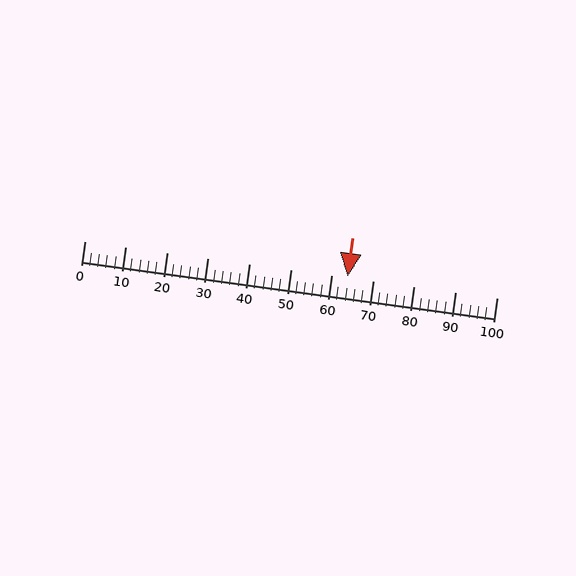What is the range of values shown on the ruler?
The ruler shows values from 0 to 100.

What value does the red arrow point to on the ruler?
The red arrow points to approximately 64.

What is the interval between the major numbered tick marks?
The major tick marks are spaced 10 units apart.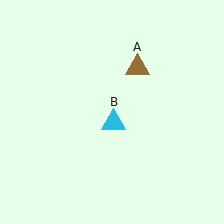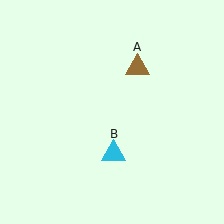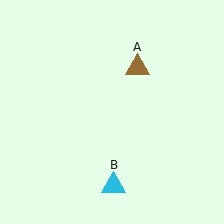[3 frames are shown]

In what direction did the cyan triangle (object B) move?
The cyan triangle (object B) moved down.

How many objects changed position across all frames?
1 object changed position: cyan triangle (object B).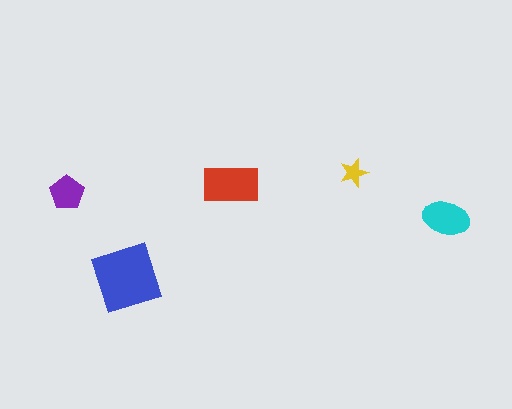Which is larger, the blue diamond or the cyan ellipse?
The blue diamond.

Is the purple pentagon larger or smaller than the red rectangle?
Smaller.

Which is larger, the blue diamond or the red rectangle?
The blue diamond.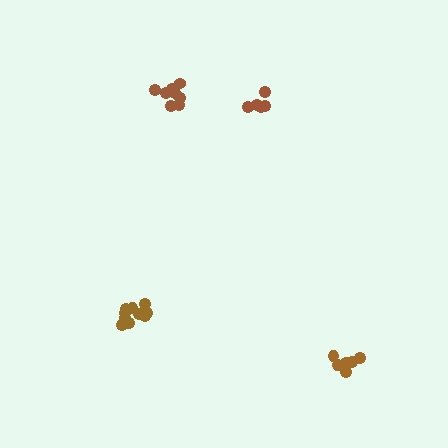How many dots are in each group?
Group 1: 10 dots, Group 2: 6 dots, Group 3: 5 dots, Group 4: 8 dots (29 total).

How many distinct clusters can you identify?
There are 4 distinct clusters.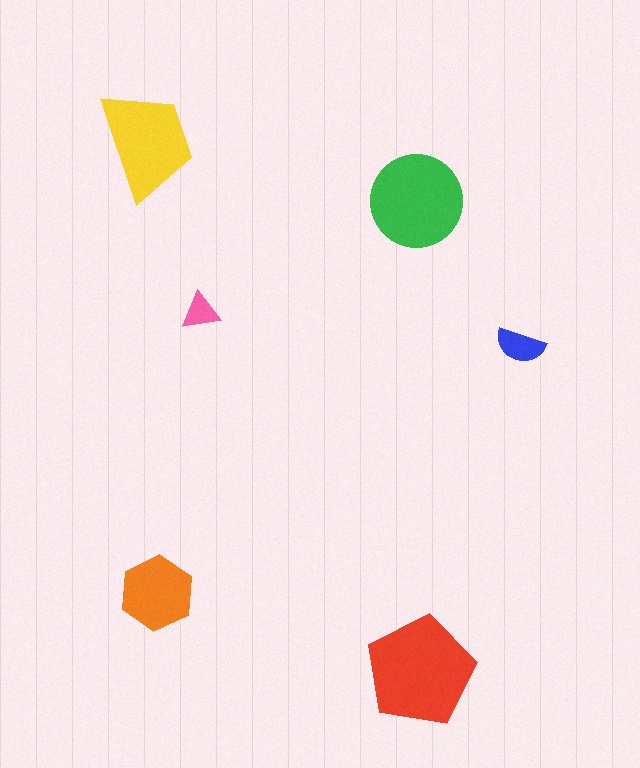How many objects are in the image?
There are 6 objects in the image.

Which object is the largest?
The red pentagon.